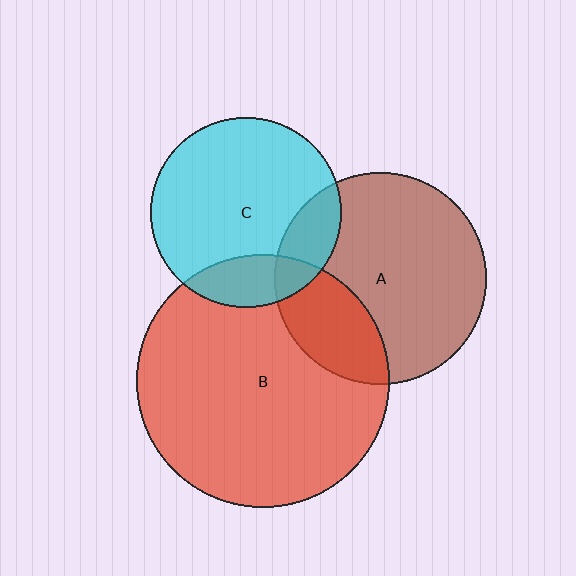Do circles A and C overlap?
Yes.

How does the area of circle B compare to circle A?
Approximately 1.4 times.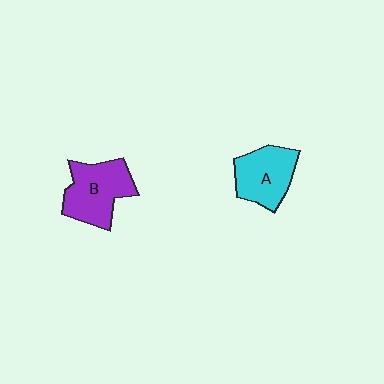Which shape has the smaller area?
Shape A (cyan).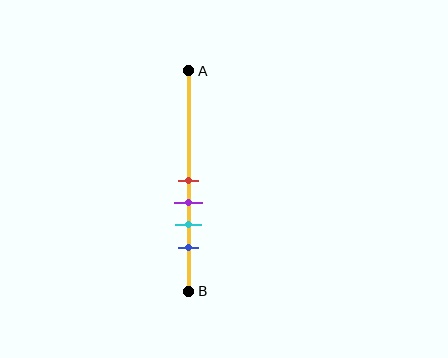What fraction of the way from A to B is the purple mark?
The purple mark is approximately 60% (0.6) of the way from A to B.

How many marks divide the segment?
There are 4 marks dividing the segment.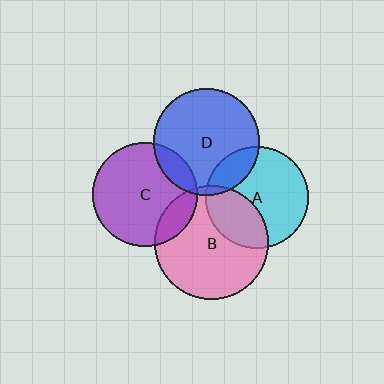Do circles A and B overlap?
Yes.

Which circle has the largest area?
Circle B (pink).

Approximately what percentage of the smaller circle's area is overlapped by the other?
Approximately 30%.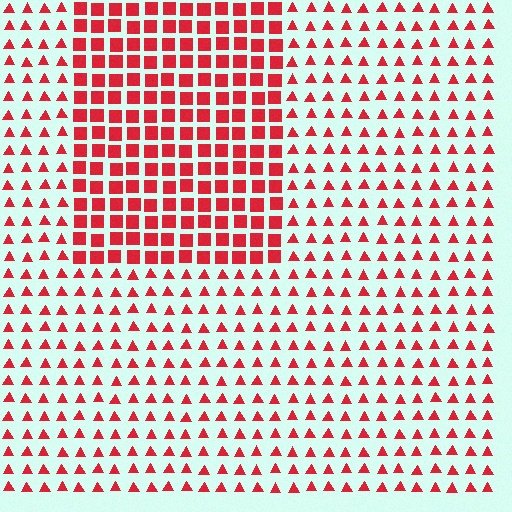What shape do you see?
I see a rectangle.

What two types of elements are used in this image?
The image uses squares inside the rectangle region and triangles outside it.